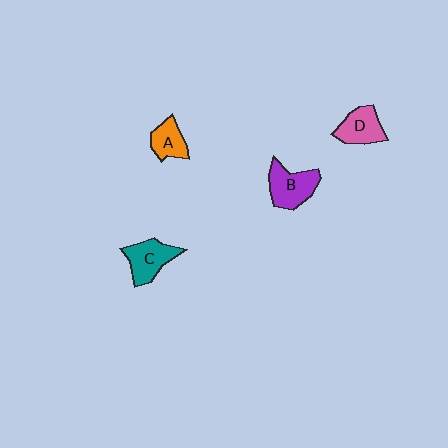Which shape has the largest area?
Shape B (purple).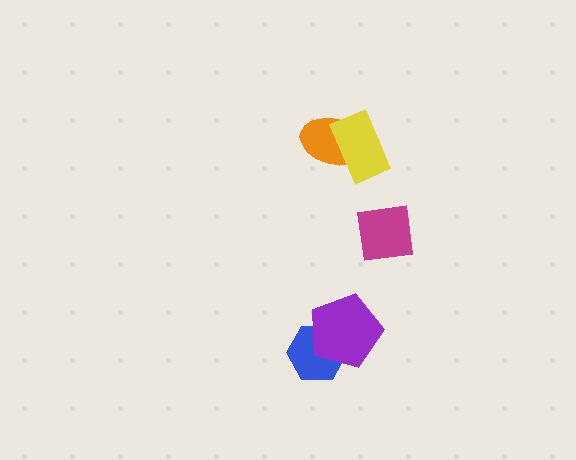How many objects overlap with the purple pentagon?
1 object overlaps with the purple pentagon.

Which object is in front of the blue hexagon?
The purple pentagon is in front of the blue hexagon.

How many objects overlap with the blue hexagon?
1 object overlaps with the blue hexagon.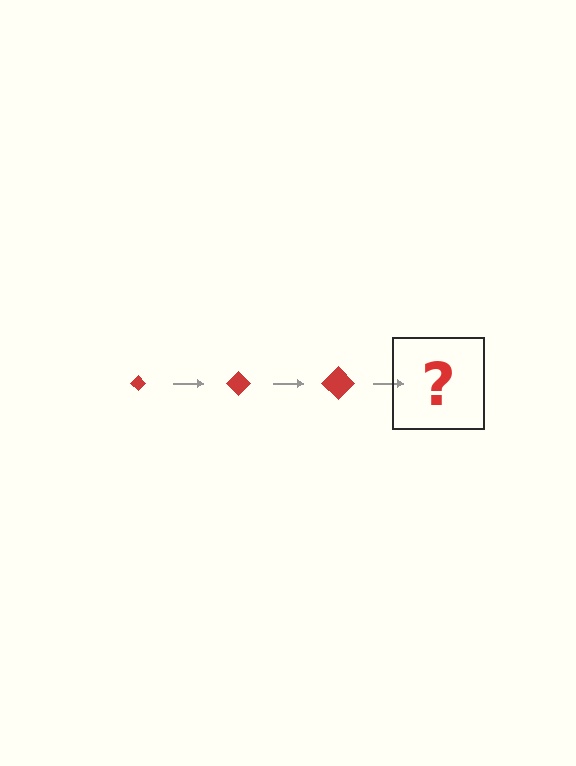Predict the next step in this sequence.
The next step is a red diamond, larger than the previous one.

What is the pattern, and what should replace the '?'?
The pattern is that the diamond gets progressively larger each step. The '?' should be a red diamond, larger than the previous one.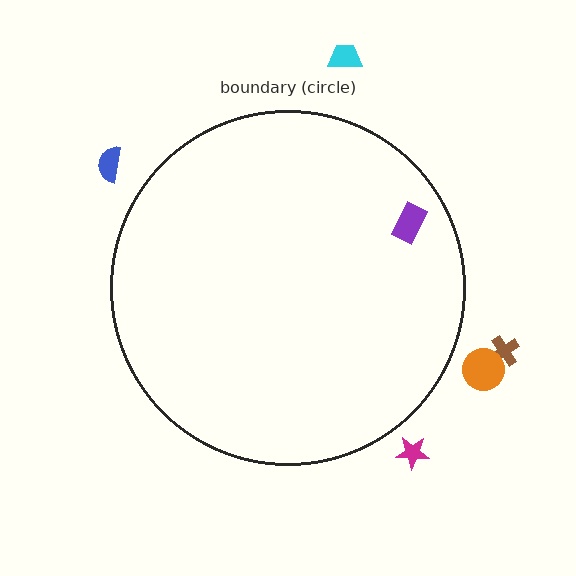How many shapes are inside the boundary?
1 inside, 5 outside.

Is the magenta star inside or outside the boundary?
Outside.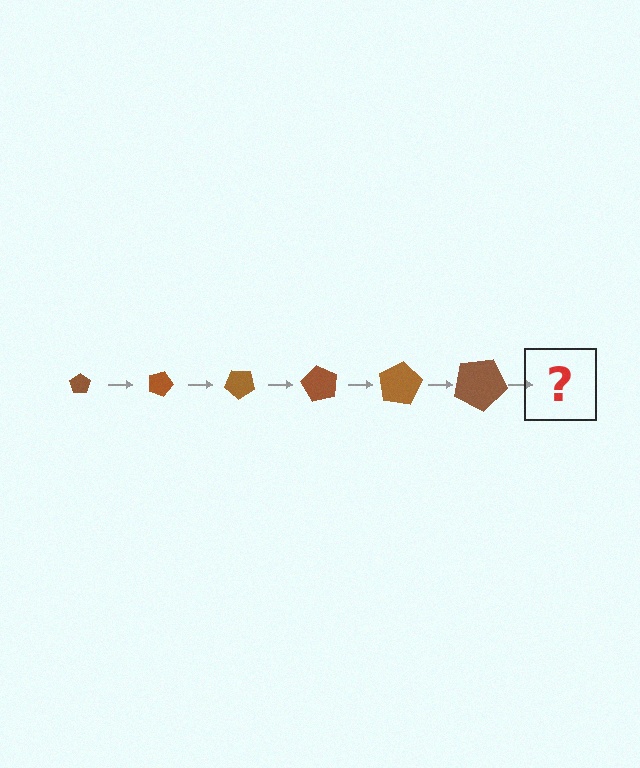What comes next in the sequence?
The next element should be a pentagon, larger than the previous one and rotated 120 degrees from the start.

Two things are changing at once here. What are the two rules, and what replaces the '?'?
The two rules are that the pentagon grows larger each step and it rotates 20 degrees each step. The '?' should be a pentagon, larger than the previous one and rotated 120 degrees from the start.